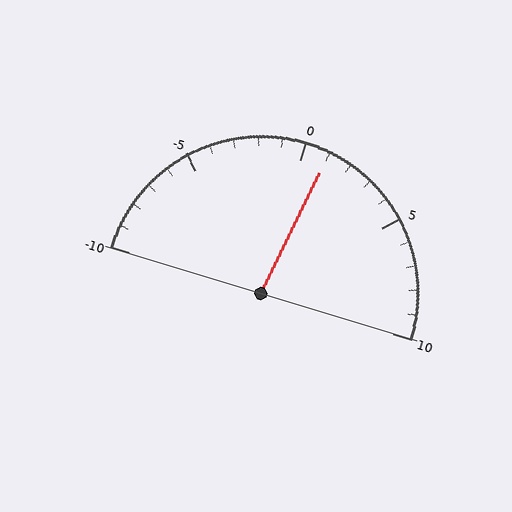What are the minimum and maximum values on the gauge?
The gauge ranges from -10 to 10.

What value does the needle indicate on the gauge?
The needle indicates approximately 1.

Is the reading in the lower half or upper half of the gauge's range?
The reading is in the upper half of the range (-10 to 10).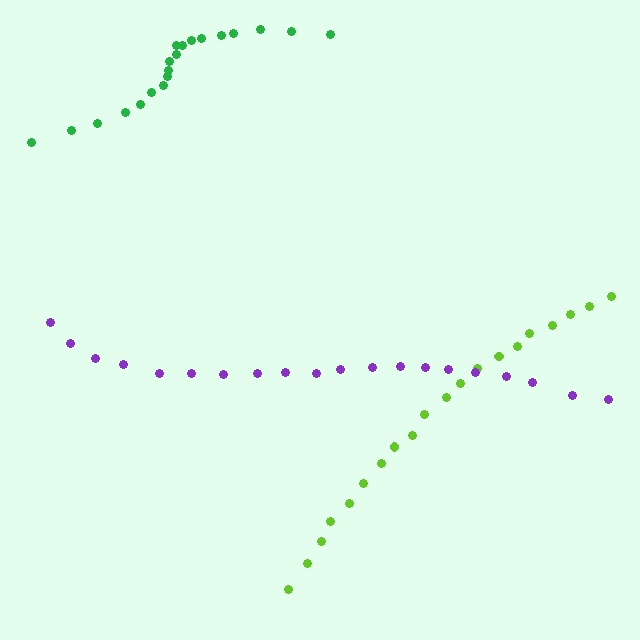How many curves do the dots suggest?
There are 3 distinct paths.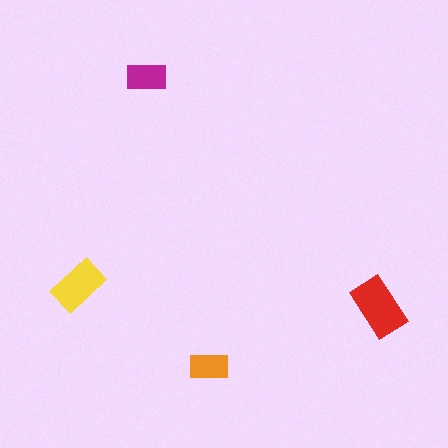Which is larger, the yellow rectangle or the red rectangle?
The red one.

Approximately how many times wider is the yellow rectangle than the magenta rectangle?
About 1.5 times wider.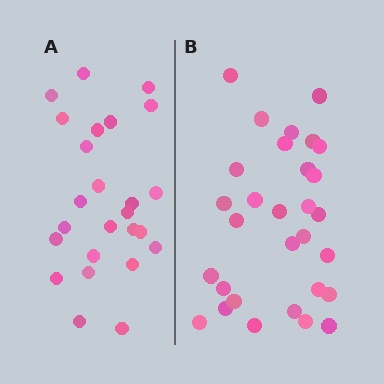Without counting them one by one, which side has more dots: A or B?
Region B (the right region) has more dots.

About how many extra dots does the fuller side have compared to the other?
Region B has about 5 more dots than region A.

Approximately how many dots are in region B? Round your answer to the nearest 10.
About 30 dots.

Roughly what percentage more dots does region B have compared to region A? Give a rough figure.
About 20% more.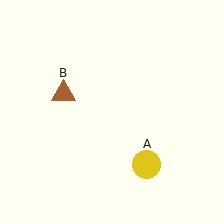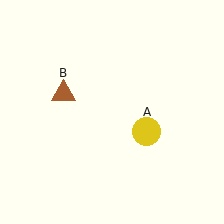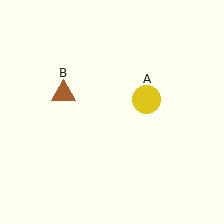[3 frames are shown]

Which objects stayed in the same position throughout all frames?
Brown triangle (object B) remained stationary.